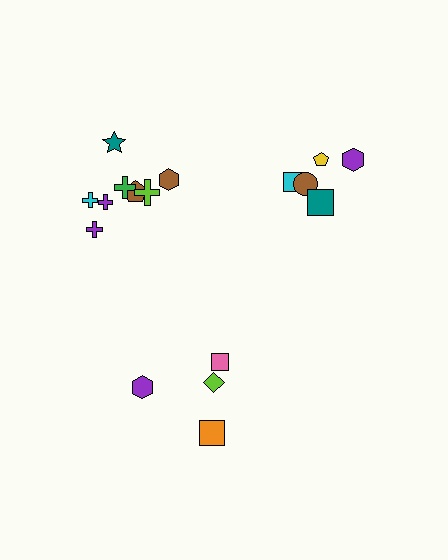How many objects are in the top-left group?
There are 8 objects.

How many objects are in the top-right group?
There are 5 objects.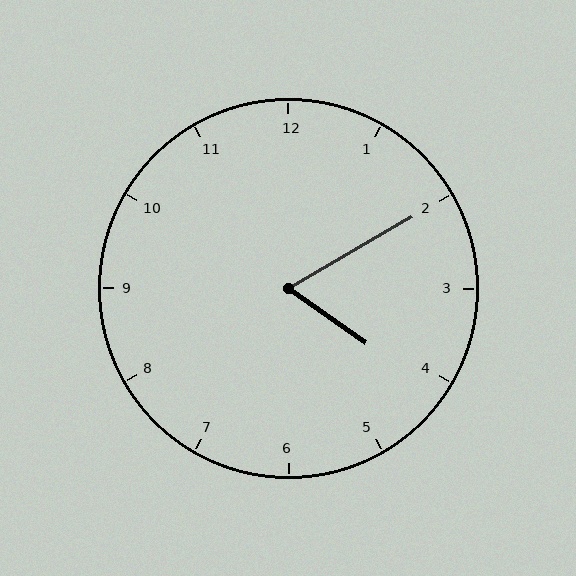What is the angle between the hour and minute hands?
Approximately 65 degrees.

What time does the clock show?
4:10.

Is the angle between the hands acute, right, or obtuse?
It is acute.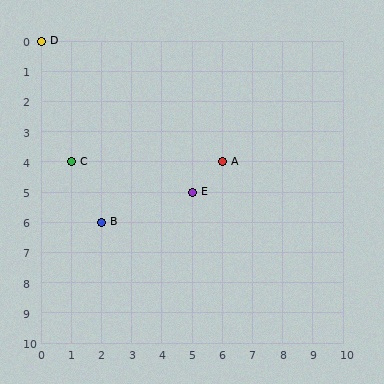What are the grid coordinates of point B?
Point B is at grid coordinates (2, 6).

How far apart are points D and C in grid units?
Points D and C are 1 column and 4 rows apart (about 4.1 grid units diagonally).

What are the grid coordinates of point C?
Point C is at grid coordinates (1, 4).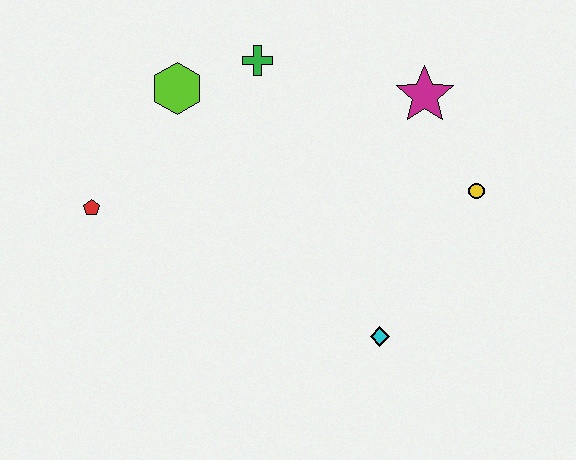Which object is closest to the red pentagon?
The lime hexagon is closest to the red pentagon.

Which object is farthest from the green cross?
The cyan diamond is farthest from the green cross.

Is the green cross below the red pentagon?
No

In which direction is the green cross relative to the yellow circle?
The green cross is to the left of the yellow circle.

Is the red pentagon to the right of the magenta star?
No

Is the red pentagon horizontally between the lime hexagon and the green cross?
No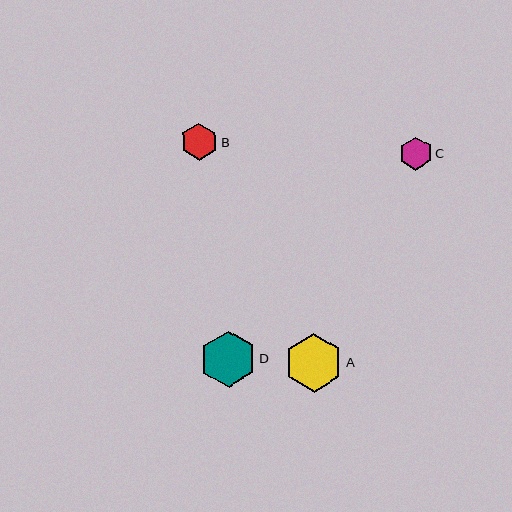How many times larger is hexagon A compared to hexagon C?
Hexagon A is approximately 1.8 times the size of hexagon C.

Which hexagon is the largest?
Hexagon A is the largest with a size of approximately 58 pixels.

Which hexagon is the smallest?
Hexagon C is the smallest with a size of approximately 33 pixels.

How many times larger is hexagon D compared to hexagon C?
Hexagon D is approximately 1.7 times the size of hexagon C.